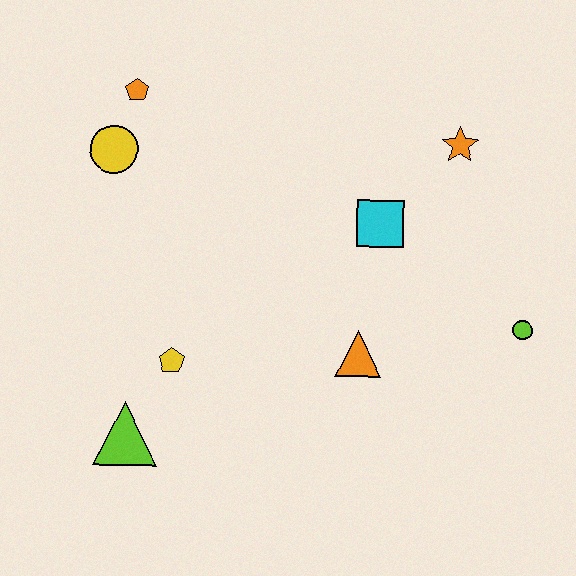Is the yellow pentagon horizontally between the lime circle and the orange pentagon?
Yes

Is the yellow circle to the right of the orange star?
No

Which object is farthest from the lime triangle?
The orange star is farthest from the lime triangle.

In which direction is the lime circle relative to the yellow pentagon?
The lime circle is to the right of the yellow pentagon.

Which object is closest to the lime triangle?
The yellow pentagon is closest to the lime triangle.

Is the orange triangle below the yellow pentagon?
No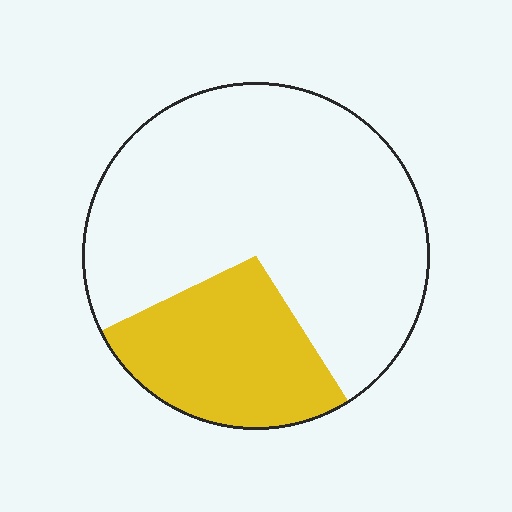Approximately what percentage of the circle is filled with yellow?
Approximately 25%.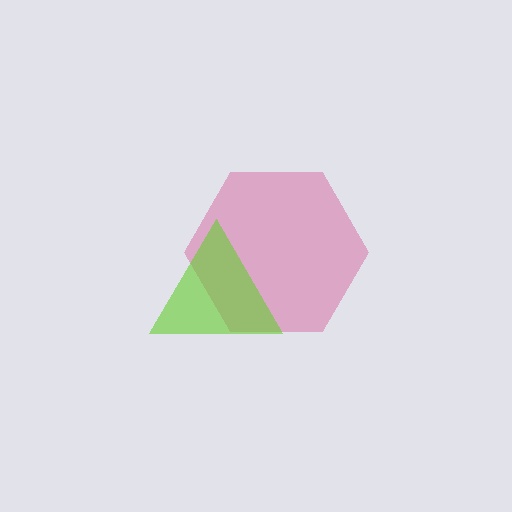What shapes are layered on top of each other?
The layered shapes are: a pink hexagon, a lime triangle.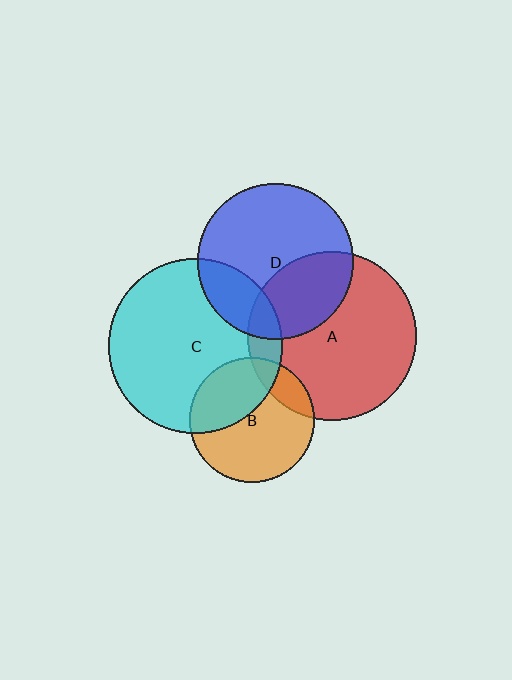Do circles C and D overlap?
Yes.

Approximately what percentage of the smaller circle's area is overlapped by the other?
Approximately 20%.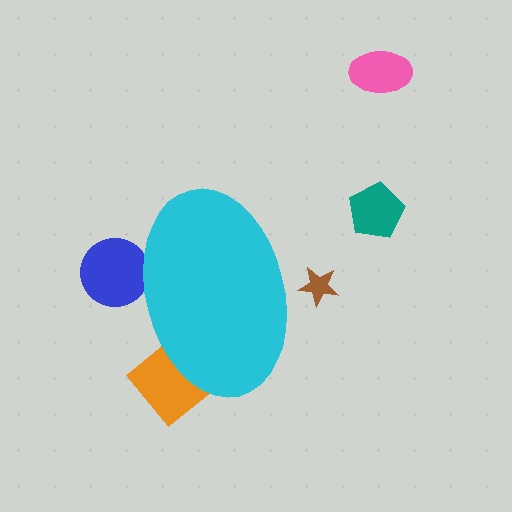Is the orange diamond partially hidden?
Yes, the orange diamond is partially hidden behind the cyan ellipse.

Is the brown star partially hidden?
Yes, the brown star is partially hidden behind the cyan ellipse.